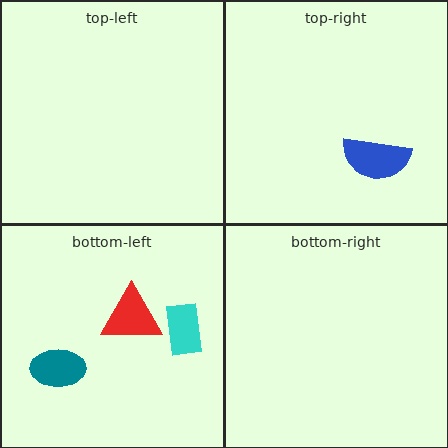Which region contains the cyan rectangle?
The bottom-left region.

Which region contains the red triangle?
The bottom-left region.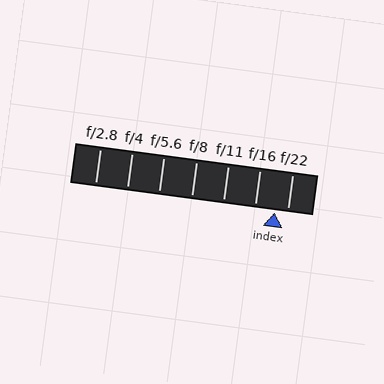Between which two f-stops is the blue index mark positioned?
The index mark is between f/16 and f/22.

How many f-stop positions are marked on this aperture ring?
There are 7 f-stop positions marked.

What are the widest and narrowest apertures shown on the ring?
The widest aperture shown is f/2.8 and the narrowest is f/22.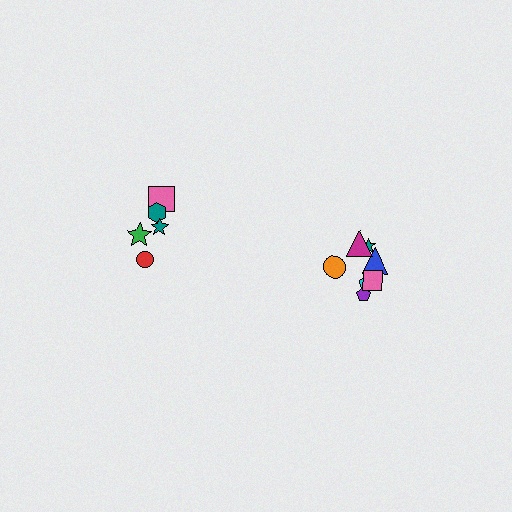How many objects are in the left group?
There are 5 objects.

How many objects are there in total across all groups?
There are 13 objects.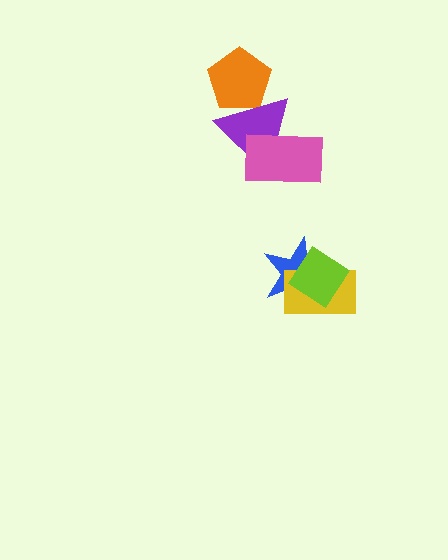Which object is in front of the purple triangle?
The pink rectangle is in front of the purple triangle.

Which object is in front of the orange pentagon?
The purple triangle is in front of the orange pentagon.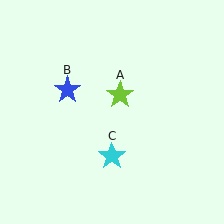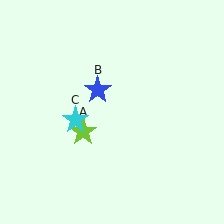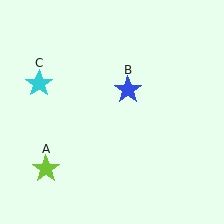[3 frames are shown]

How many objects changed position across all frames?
3 objects changed position: lime star (object A), blue star (object B), cyan star (object C).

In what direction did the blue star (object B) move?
The blue star (object B) moved right.